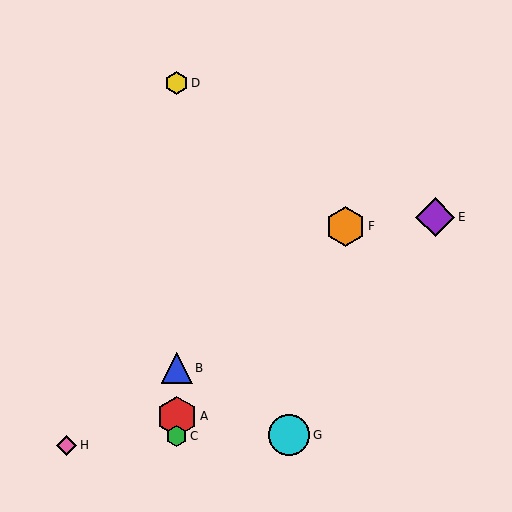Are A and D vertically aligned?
Yes, both are at x≈177.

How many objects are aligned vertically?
4 objects (A, B, C, D) are aligned vertically.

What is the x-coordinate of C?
Object C is at x≈177.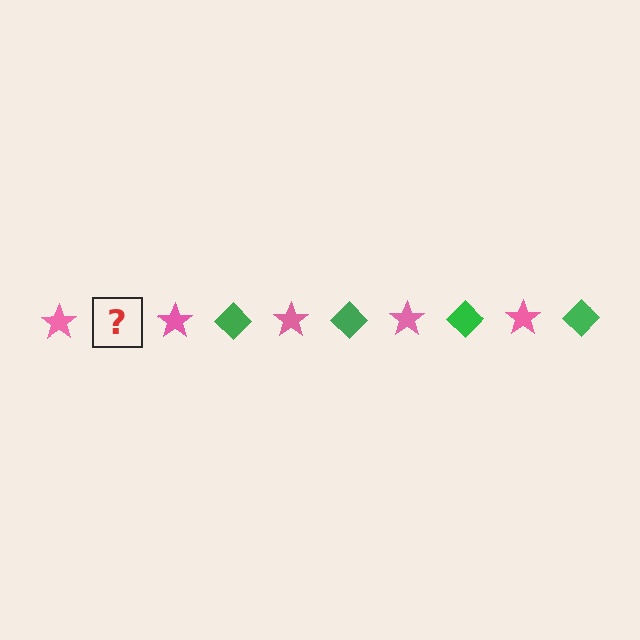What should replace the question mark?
The question mark should be replaced with a green diamond.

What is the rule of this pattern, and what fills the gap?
The rule is that the pattern alternates between pink star and green diamond. The gap should be filled with a green diamond.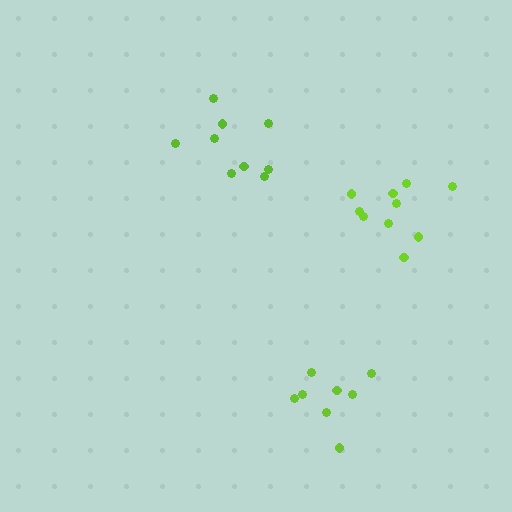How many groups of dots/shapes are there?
There are 3 groups.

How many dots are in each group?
Group 1: 9 dots, Group 2: 8 dots, Group 3: 10 dots (27 total).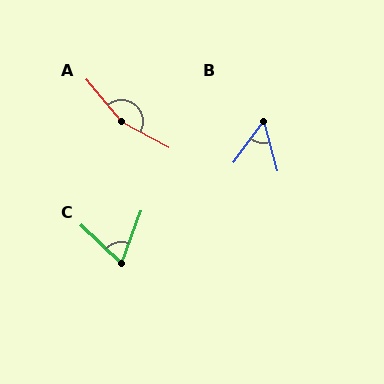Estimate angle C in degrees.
Approximately 68 degrees.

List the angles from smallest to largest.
B (52°), C (68°), A (158°).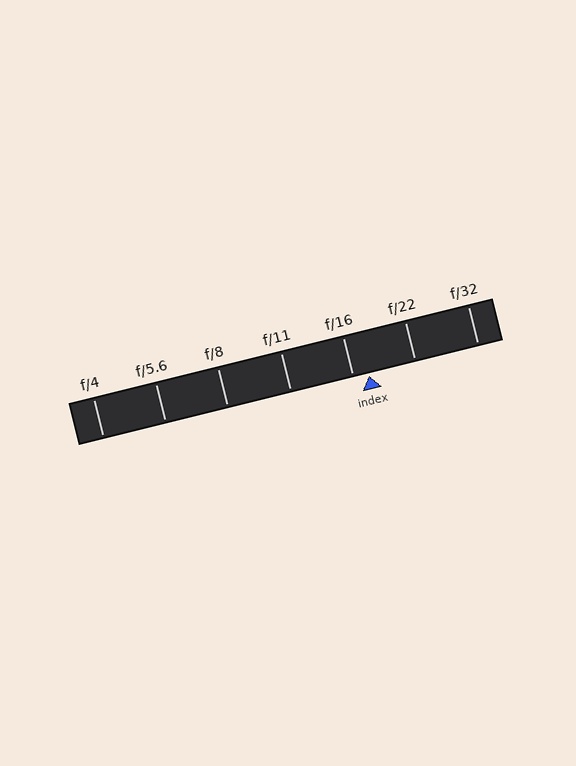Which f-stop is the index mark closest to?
The index mark is closest to f/16.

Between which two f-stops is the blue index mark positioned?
The index mark is between f/16 and f/22.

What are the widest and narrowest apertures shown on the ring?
The widest aperture shown is f/4 and the narrowest is f/32.